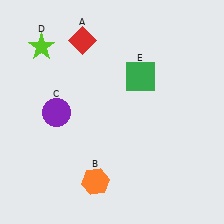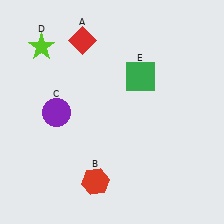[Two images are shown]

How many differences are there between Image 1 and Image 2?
There is 1 difference between the two images.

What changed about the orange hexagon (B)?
In Image 1, B is orange. In Image 2, it changed to red.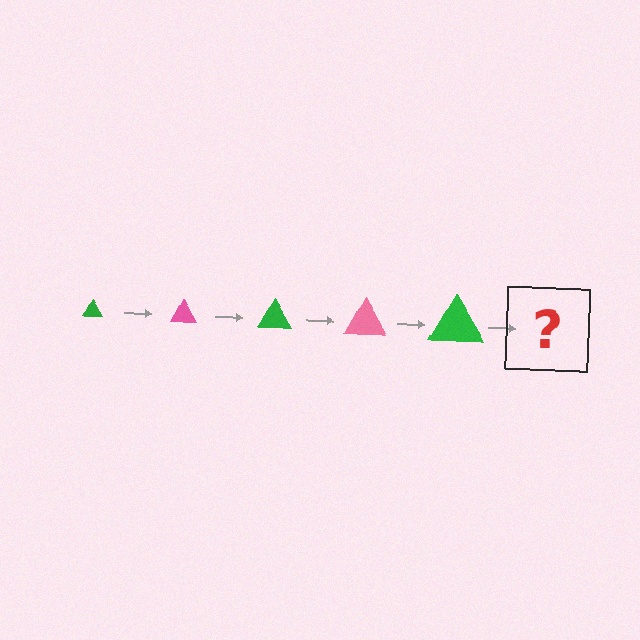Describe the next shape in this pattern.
It should be a pink triangle, larger than the previous one.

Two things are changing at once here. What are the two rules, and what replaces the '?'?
The two rules are that the triangle grows larger each step and the color cycles through green and pink. The '?' should be a pink triangle, larger than the previous one.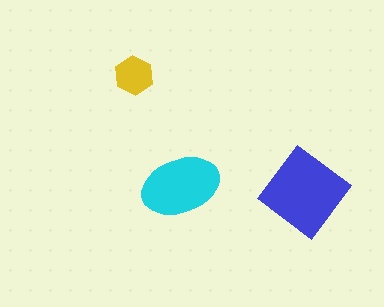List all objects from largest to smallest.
The blue diamond, the cyan ellipse, the yellow hexagon.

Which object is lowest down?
The blue diamond is bottommost.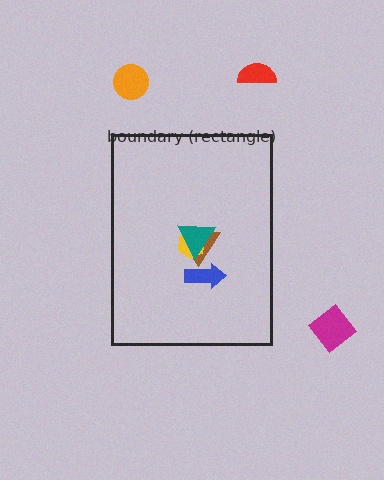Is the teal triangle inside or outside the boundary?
Inside.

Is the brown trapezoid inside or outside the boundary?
Inside.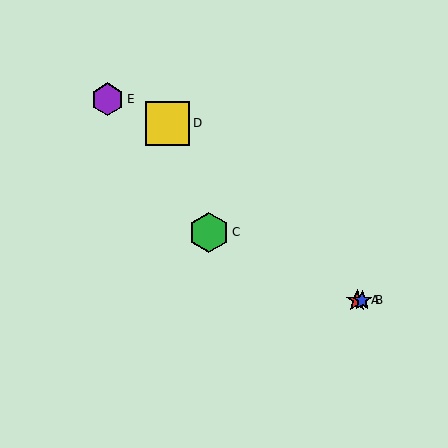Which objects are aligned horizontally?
Objects A, B are aligned horizontally.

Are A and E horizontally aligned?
No, A is at y≈301 and E is at y≈99.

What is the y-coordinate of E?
Object E is at y≈99.